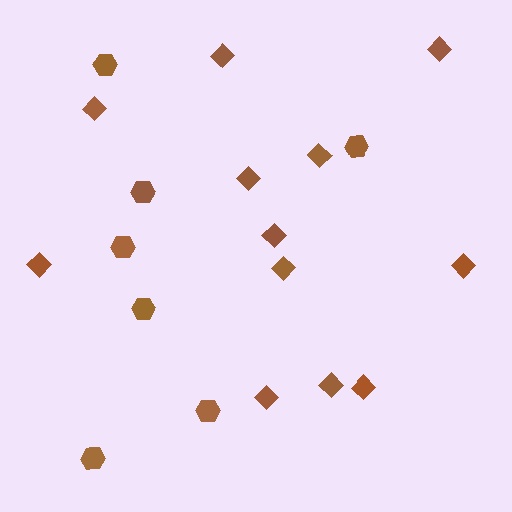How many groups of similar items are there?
There are 2 groups: one group of hexagons (7) and one group of diamonds (12).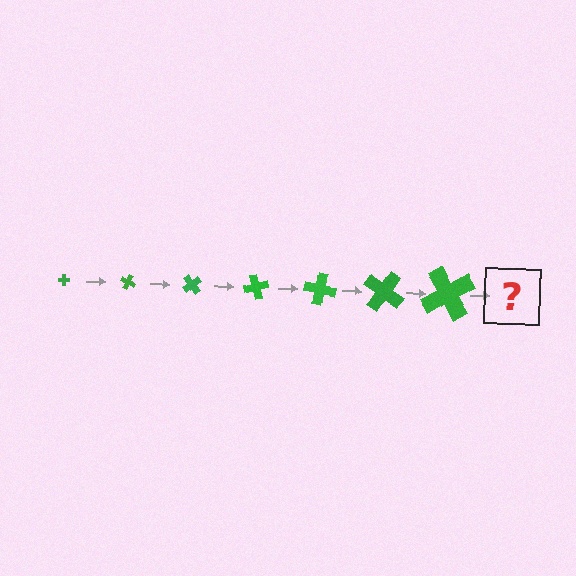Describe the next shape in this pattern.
It should be a cross, larger than the previous one and rotated 175 degrees from the start.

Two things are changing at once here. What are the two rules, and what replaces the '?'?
The two rules are that the cross grows larger each step and it rotates 25 degrees each step. The '?' should be a cross, larger than the previous one and rotated 175 degrees from the start.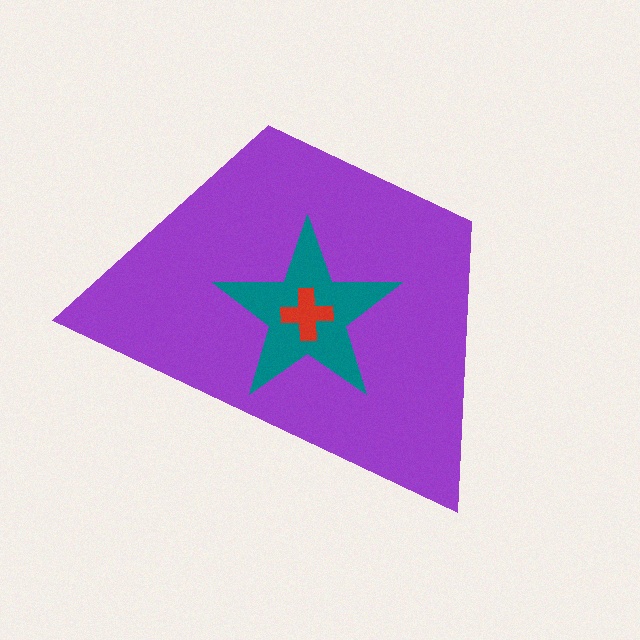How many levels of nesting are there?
3.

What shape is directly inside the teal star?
The red cross.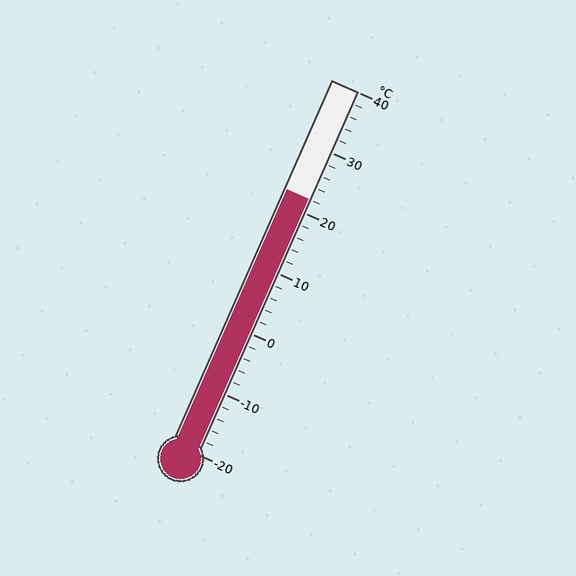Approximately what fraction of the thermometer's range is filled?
The thermometer is filled to approximately 70% of its range.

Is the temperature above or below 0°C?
The temperature is above 0°C.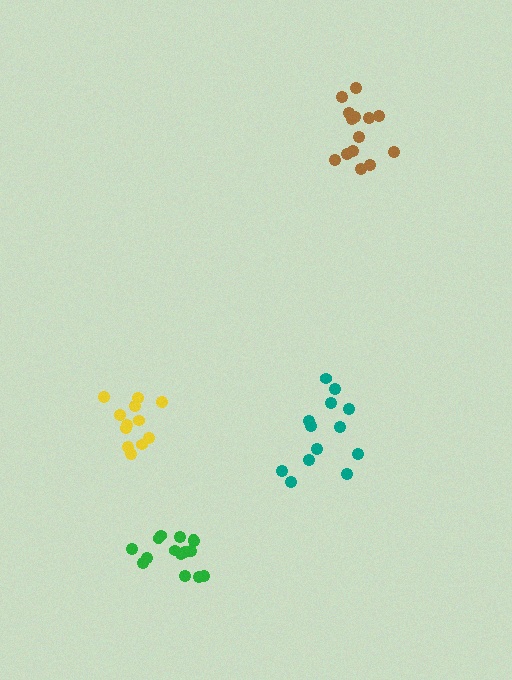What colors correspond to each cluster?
The clusters are colored: brown, green, yellow, teal.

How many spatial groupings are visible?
There are 4 spatial groupings.